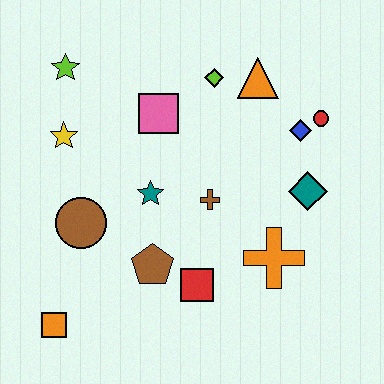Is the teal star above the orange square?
Yes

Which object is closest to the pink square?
The lime diamond is closest to the pink square.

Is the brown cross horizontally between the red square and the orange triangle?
Yes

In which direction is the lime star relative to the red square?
The lime star is above the red square.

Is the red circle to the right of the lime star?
Yes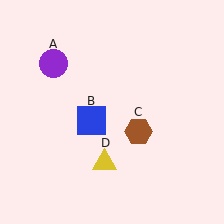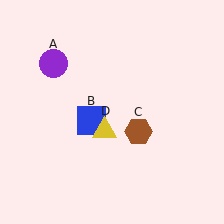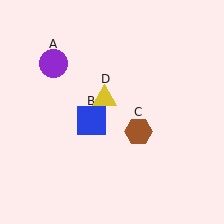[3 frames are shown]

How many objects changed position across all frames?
1 object changed position: yellow triangle (object D).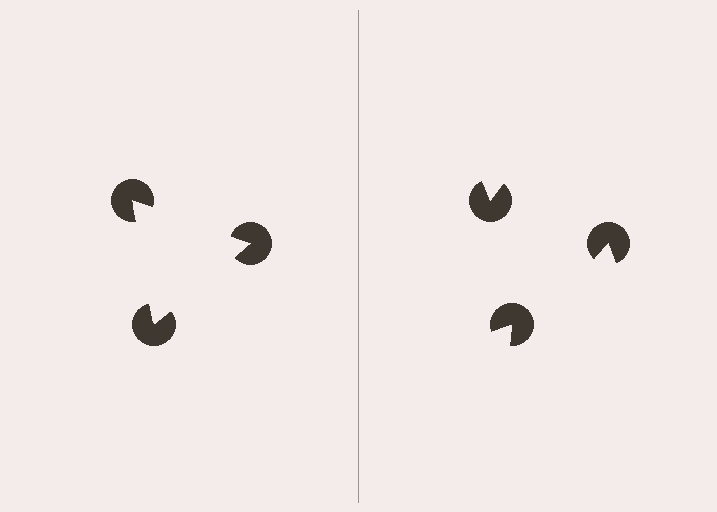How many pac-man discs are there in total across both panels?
6 — 3 on each side.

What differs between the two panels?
The pac-man discs are positioned identically on both sides; only the wedge orientations differ. On the left they align to a triangle; on the right they are misaligned.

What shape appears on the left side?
An illusory triangle.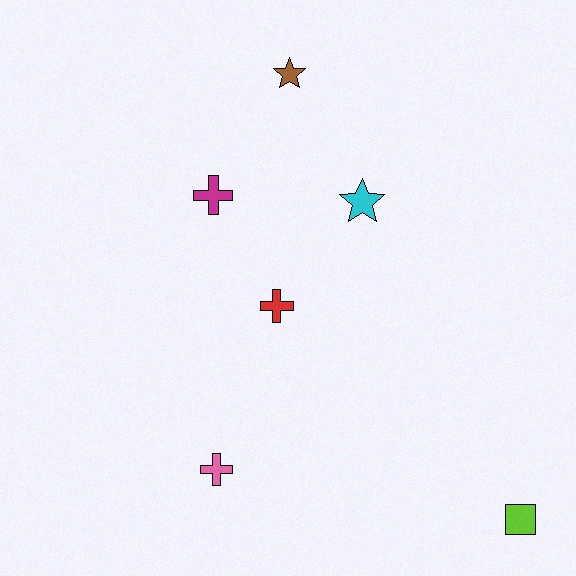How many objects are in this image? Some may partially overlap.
There are 6 objects.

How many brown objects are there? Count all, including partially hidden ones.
There is 1 brown object.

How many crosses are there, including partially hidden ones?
There are 3 crosses.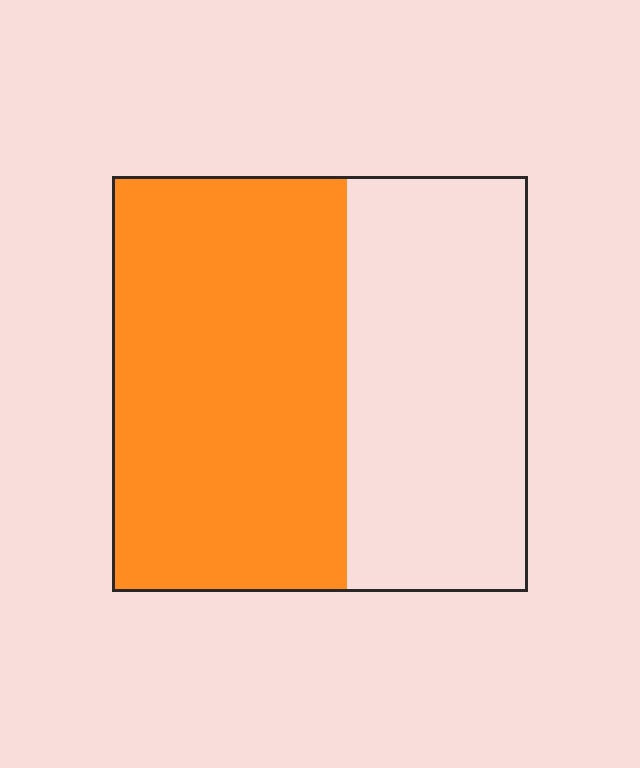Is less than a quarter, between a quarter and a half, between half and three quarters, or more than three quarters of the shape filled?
Between half and three quarters.